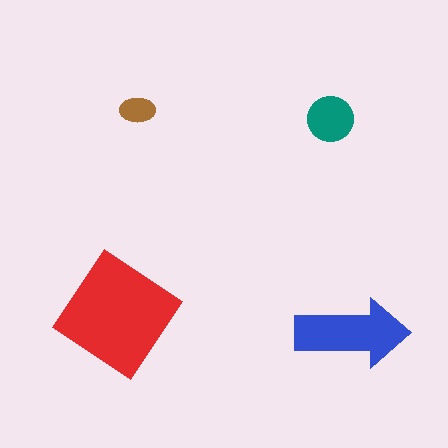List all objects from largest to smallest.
The red diamond, the blue arrow, the teal circle, the brown ellipse.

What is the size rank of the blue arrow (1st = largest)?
2nd.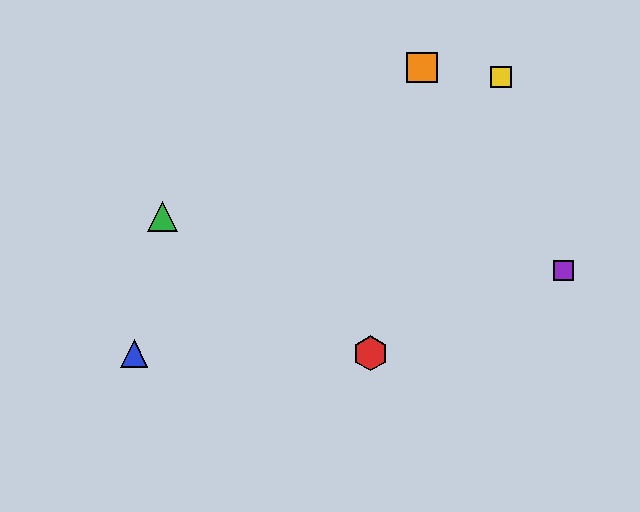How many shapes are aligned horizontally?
2 shapes (the red hexagon, the blue triangle) are aligned horizontally.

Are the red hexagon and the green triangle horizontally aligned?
No, the red hexagon is at y≈353 and the green triangle is at y≈216.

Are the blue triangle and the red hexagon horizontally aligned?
Yes, both are at y≈353.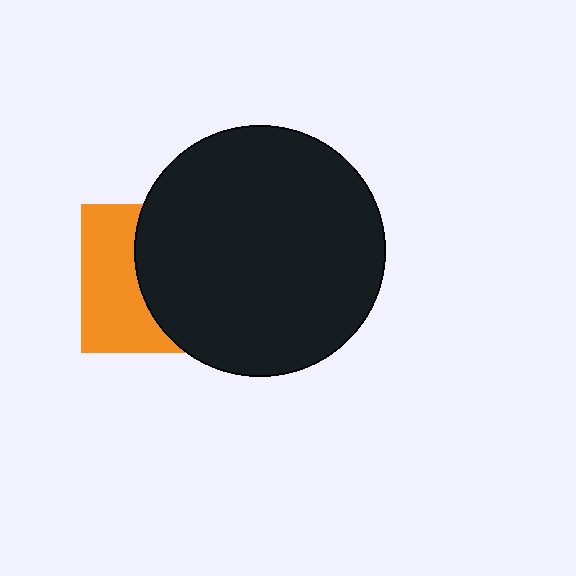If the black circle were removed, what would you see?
You would see the complete orange square.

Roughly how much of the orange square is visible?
A small part of it is visible (roughly 43%).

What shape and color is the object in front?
The object in front is a black circle.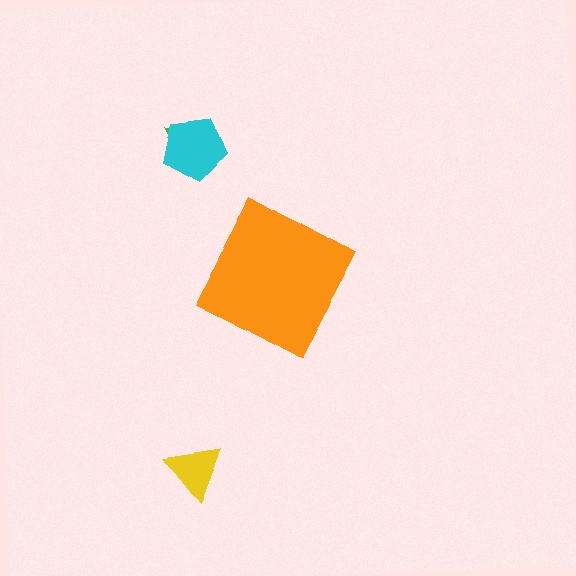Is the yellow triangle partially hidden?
No, the yellow triangle is fully visible.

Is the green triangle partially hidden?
No, the green triangle is fully visible.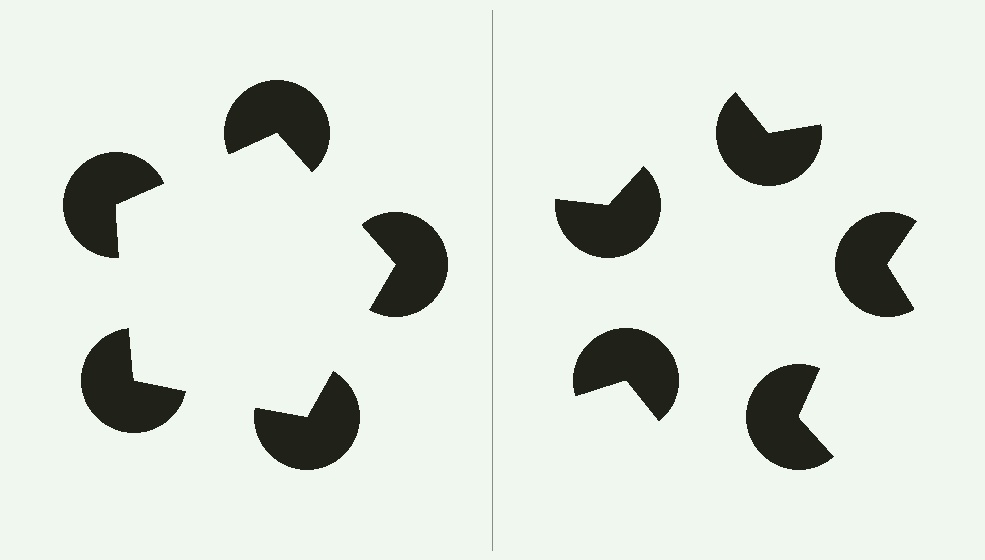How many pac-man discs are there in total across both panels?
10 — 5 on each side.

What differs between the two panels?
The pac-man discs are positioned identically on both sides; only the wedge orientations differ. On the left they align to a pentagon; on the right they are misaligned.